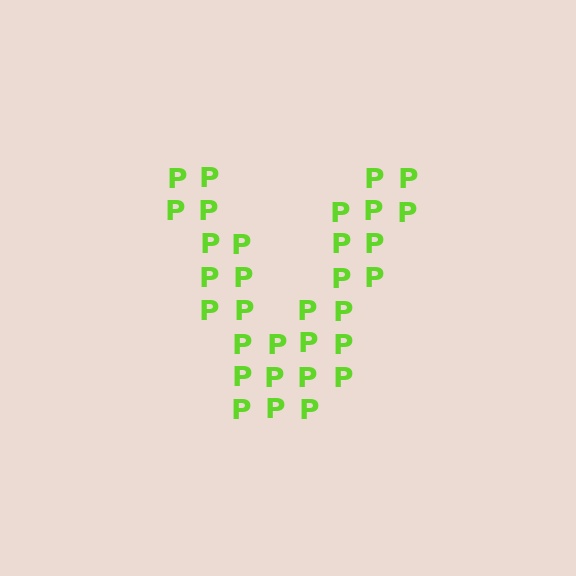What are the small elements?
The small elements are letter P's.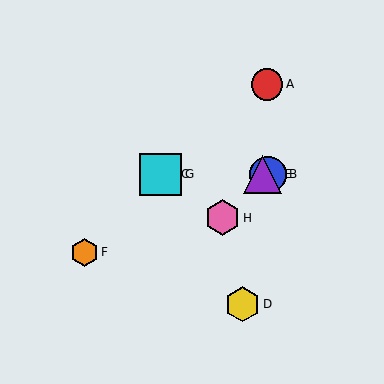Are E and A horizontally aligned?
No, E is at y≈175 and A is at y≈84.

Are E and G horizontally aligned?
Yes, both are at y≈175.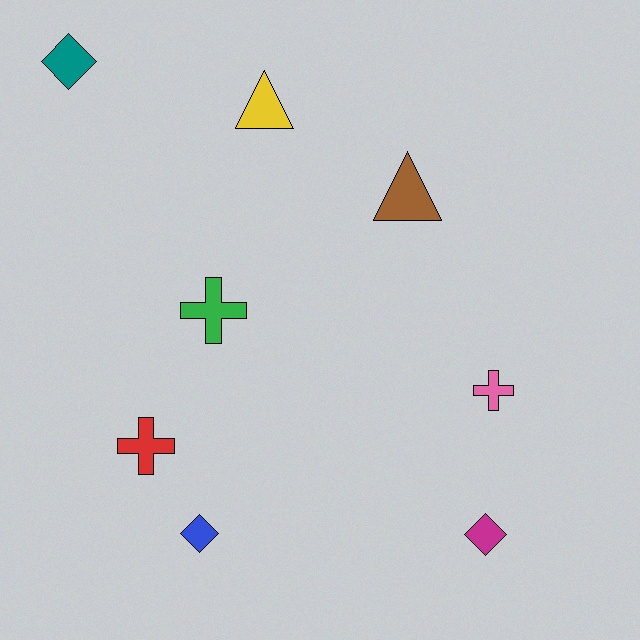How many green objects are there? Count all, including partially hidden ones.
There is 1 green object.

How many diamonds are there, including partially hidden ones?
There are 3 diamonds.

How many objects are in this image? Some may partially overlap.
There are 8 objects.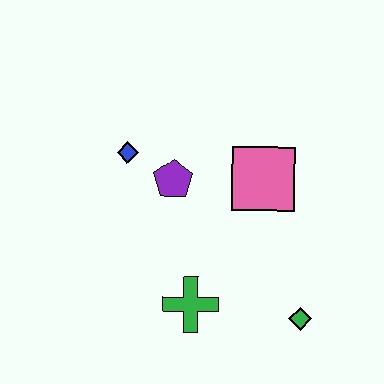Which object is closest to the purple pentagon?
The blue diamond is closest to the purple pentagon.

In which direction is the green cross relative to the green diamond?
The green cross is to the left of the green diamond.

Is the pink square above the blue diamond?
No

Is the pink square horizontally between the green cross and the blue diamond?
No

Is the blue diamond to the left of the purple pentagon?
Yes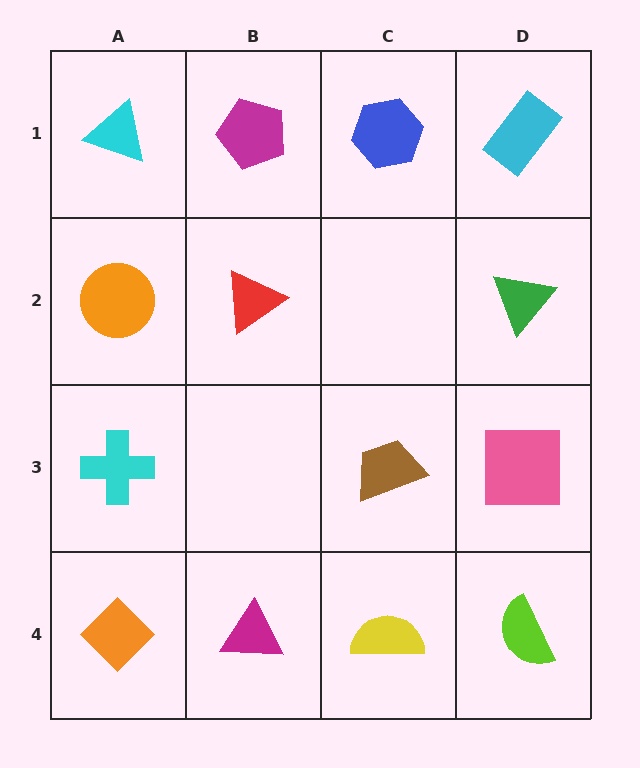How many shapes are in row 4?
4 shapes.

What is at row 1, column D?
A cyan rectangle.